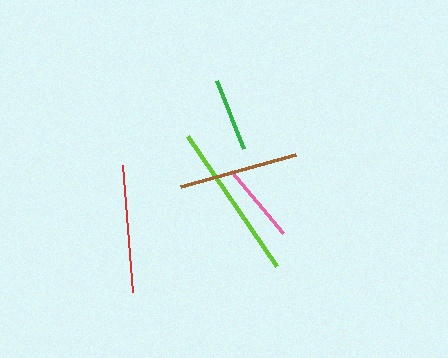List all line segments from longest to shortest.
From longest to shortest: lime, red, brown, pink, green.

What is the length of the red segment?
The red segment is approximately 127 pixels long.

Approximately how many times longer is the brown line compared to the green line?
The brown line is approximately 1.7 times the length of the green line.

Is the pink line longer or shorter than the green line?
The pink line is longer than the green line.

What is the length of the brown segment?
The brown segment is approximately 120 pixels long.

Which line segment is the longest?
The lime line is the longest at approximately 158 pixels.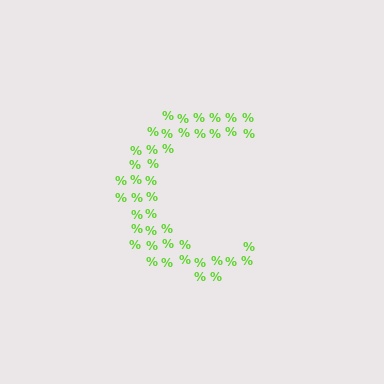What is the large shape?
The large shape is the letter C.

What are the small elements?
The small elements are percent signs.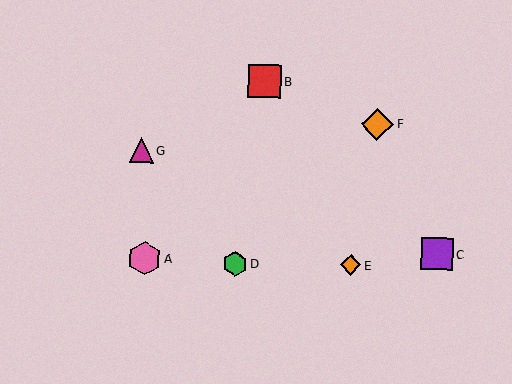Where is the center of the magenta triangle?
The center of the magenta triangle is at (141, 150).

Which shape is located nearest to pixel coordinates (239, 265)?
The green hexagon (labeled D) at (235, 264) is nearest to that location.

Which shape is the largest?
The pink hexagon (labeled A) is the largest.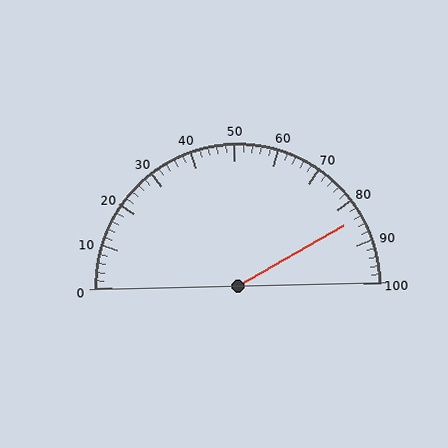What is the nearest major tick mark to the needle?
The nearest major tick mark is 80.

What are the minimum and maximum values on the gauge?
The gauge ranges from 0 to 100.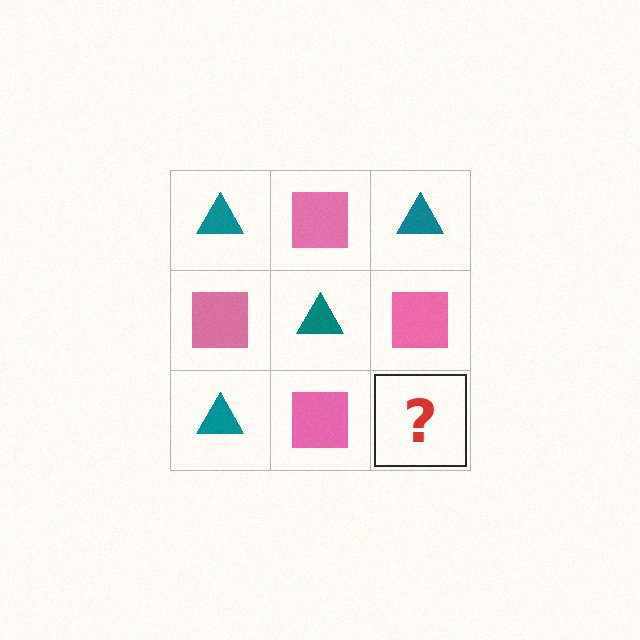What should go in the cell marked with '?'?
The missing cell should contain a teal triangle.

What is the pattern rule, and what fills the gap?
The rule is that it alternates teal triangle and pink square in a checkerboard pattern. The gap should be filled with a teal triangle.